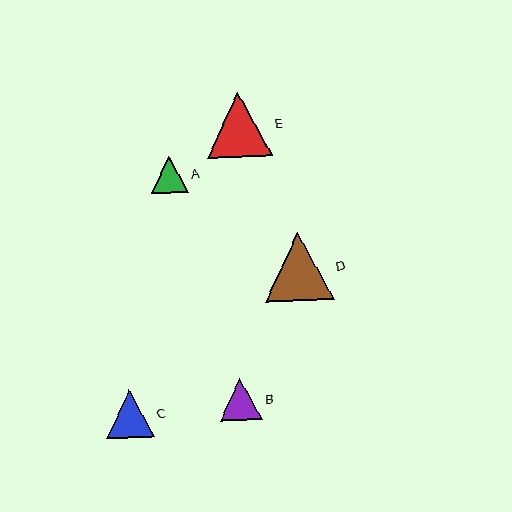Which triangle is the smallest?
Triangle A is the smallest with a size of approximately 37 pixels.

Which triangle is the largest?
Triangle D is the largest with a size of approximately 68 pixels.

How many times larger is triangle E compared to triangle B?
Triangle E is approximately 1.6 times the size of triangle B.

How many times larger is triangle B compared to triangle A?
Triangle B is approximately 1.1 times the size of triangle A.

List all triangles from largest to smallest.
From largest to smallest: D, E, C, B, A.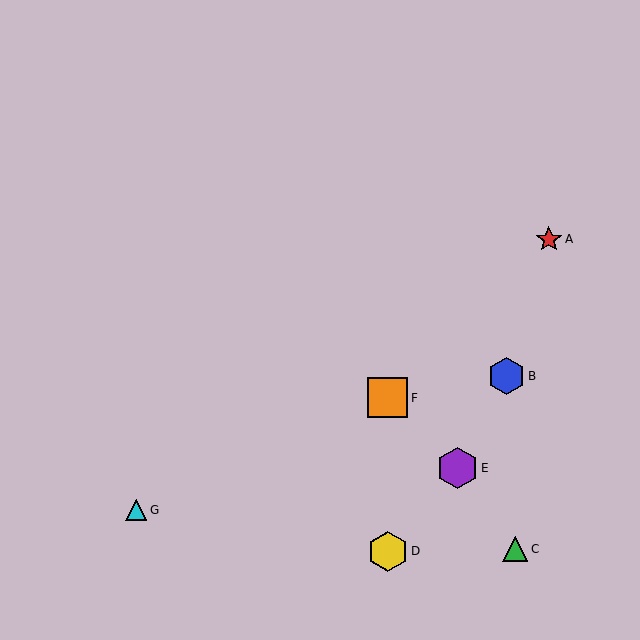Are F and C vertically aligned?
No, F is at x≈388 and C is at x≈515.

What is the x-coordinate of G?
Object G is at x≈136.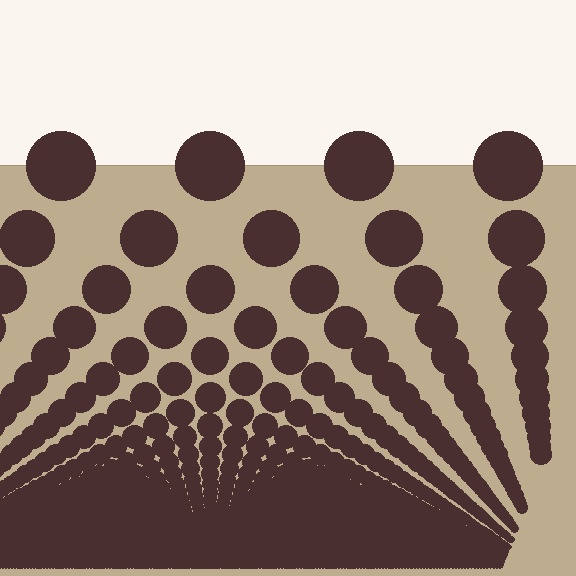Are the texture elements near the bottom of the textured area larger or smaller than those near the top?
Smaller. The gradient is inverted — elements near the bottom are smaller and denser.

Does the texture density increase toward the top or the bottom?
Density increases toward the bottom.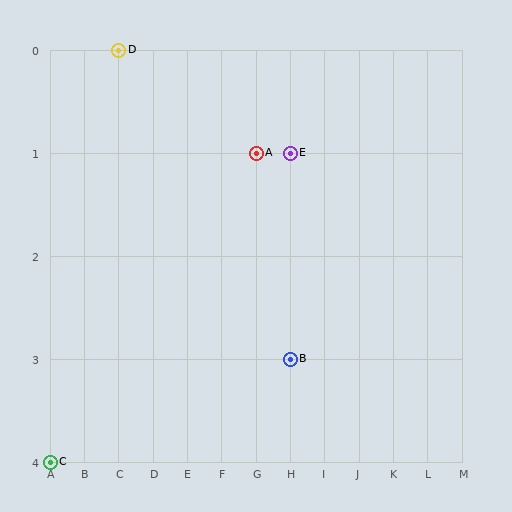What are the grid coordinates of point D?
Point D is at grid coordinates (C, 0).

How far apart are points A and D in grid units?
Points A and D are 4 columns and 1 row apart (about 4.1 grid units diagonally).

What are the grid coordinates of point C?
Point C is at grid coordinates (A, 4).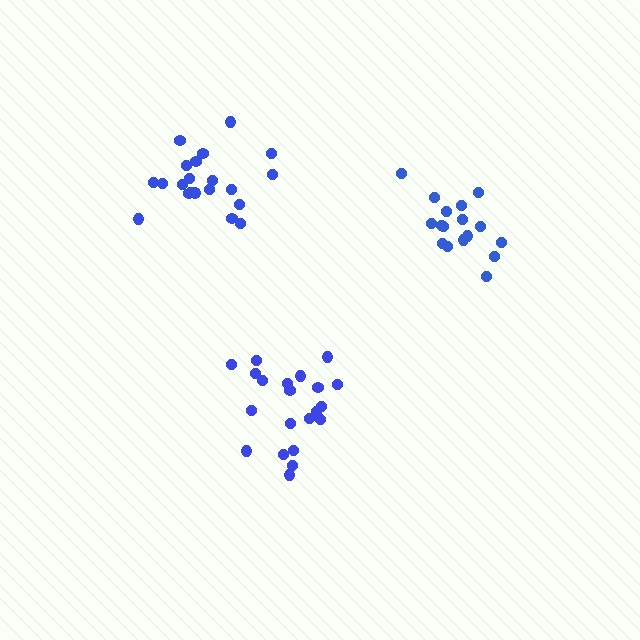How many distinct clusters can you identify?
There are 3 distinct clusters.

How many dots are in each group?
Group 1: 17 dots, Group 2: 21 dots, Group 3: 21 dots (59 total).